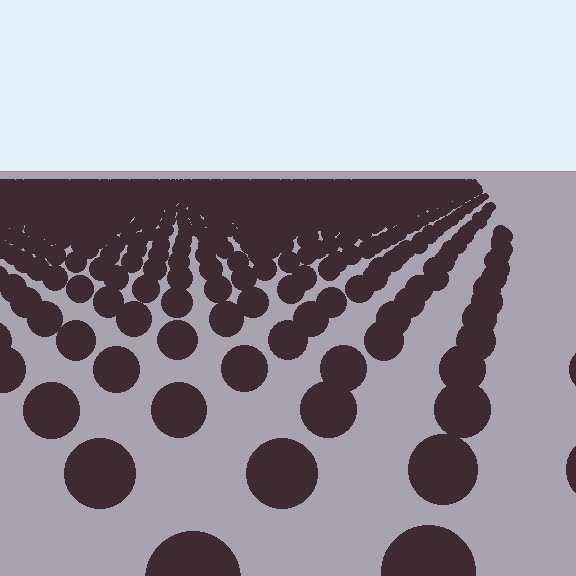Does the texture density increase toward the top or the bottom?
Density increases toward the top.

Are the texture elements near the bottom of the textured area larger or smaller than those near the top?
Larger. Near the bottom, elements are closer to the viewer and appear at a bigger on-screen size.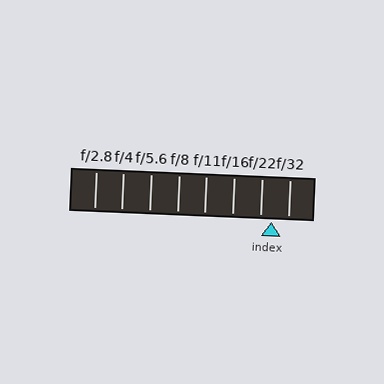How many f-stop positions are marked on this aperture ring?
There are 8 f-stop positions marked.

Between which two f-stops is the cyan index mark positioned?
The index mark is between f/22 and f/32.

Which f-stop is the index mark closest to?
The index mark is closest to f/22.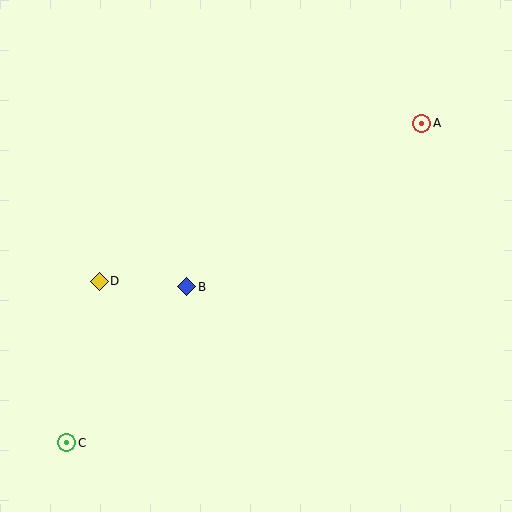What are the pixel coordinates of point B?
Point B is at (187, 287).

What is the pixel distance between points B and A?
The distance between B and A is 286 pixels.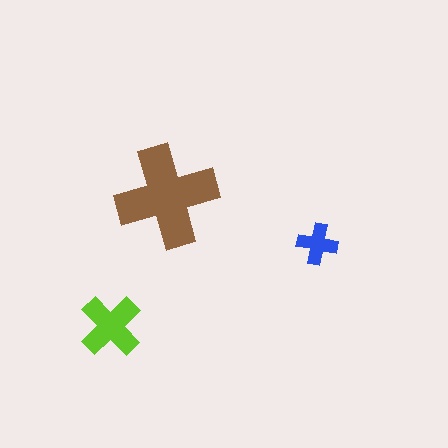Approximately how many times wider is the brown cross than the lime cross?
About 1.5 times wider.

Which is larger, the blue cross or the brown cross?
The brown one.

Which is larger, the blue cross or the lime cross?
The lime one.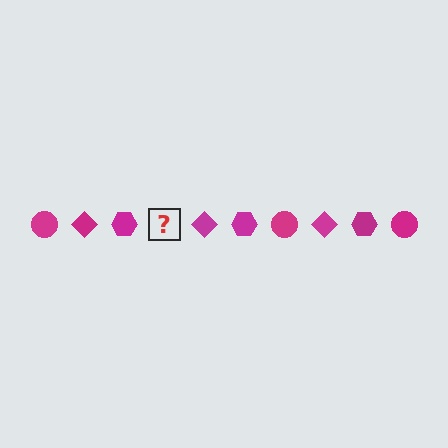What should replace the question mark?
The question mark should be replaced with a magenta circle.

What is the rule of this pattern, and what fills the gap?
The rule is that the pattern cycles through circle, diamond, hexagon shapes in magenta. The gap should be filled with a magenta circle.